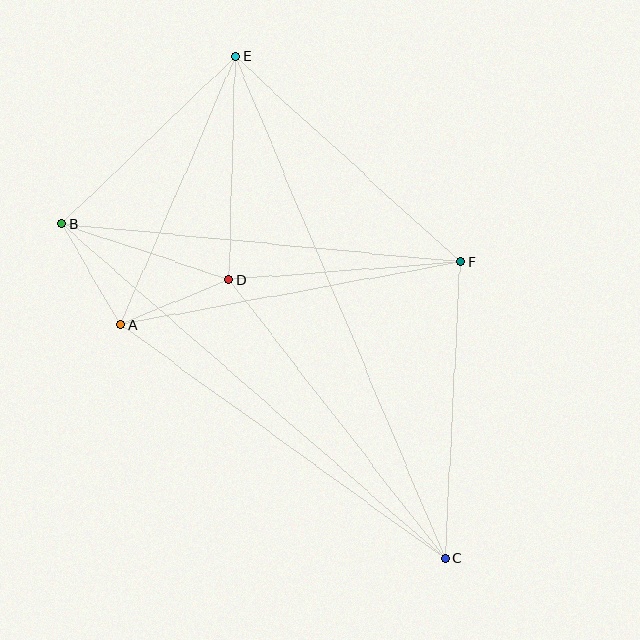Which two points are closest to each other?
Points A and B are closest to each other.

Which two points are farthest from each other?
Points C and E are farthest from each other.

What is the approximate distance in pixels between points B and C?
The distance between B and C is approximately 509 pixels.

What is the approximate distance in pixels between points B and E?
The distance between B and E is approximately 241 pixels.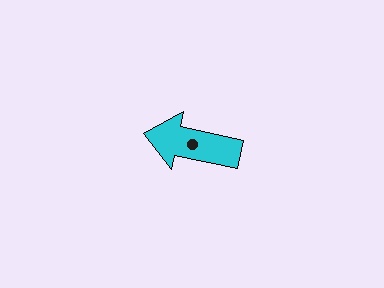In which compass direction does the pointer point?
West.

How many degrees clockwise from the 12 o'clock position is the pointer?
Approximately 282 degrees.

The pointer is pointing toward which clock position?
Roughly 9 o'clock.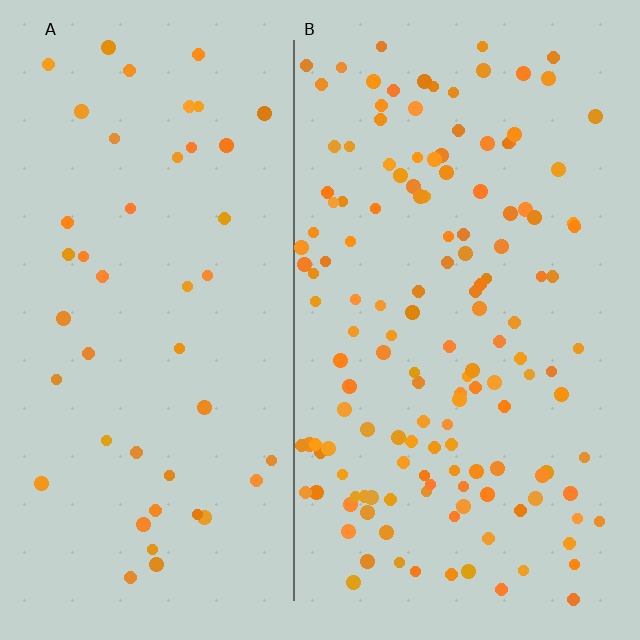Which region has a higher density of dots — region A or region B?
B (the right).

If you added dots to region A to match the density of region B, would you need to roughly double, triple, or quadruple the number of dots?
Approximately triple.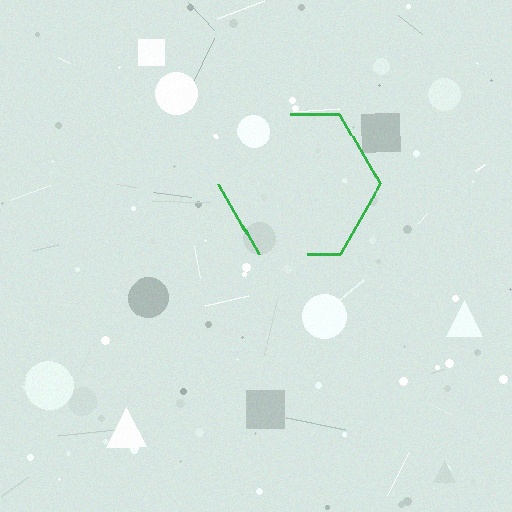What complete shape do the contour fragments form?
The contour fragments form a hexagon.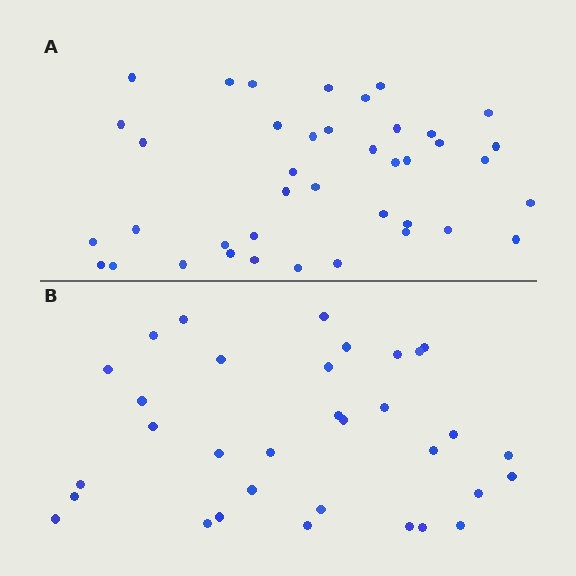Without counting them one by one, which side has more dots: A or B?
Region A (the top region) has more dots.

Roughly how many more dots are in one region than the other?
Region A has roughly 8 or so more dots than region B.